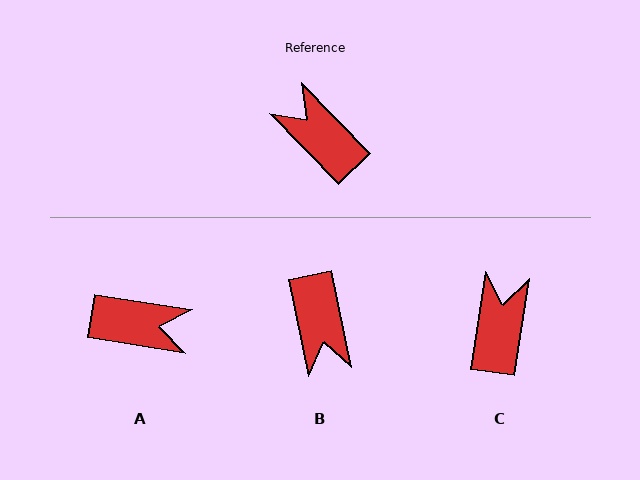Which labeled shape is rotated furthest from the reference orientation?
B, about 148 degrees away.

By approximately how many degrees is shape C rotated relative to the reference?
Approximately 52 degrees clockwise.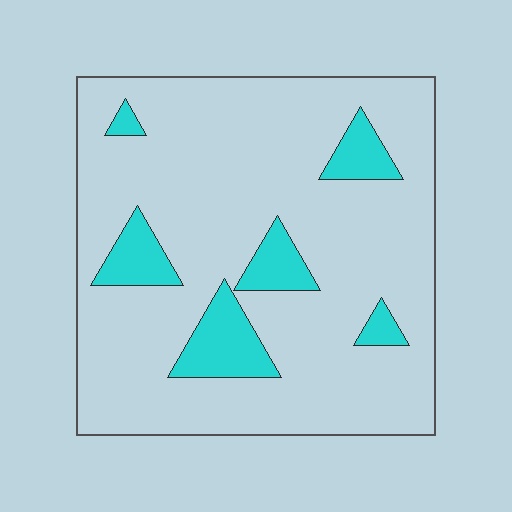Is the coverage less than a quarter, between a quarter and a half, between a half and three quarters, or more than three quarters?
Less than a quarter.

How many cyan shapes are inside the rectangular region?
6.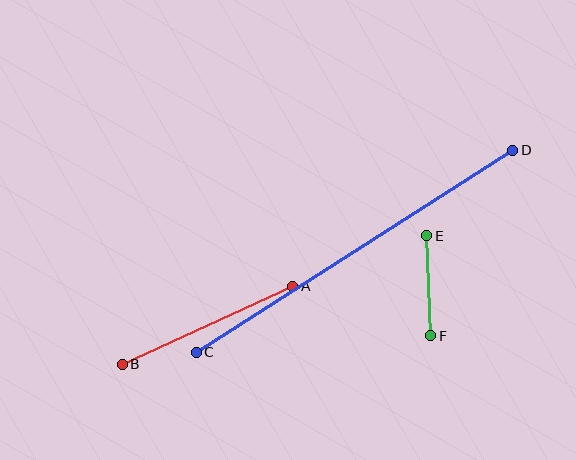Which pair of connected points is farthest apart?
Points C and D are farthest apart.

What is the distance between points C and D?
The distance is approximately 375 pixels.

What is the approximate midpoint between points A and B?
The midpoint is at approximately (207, 325) pixels.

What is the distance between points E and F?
The distance is approximately 100 pixels.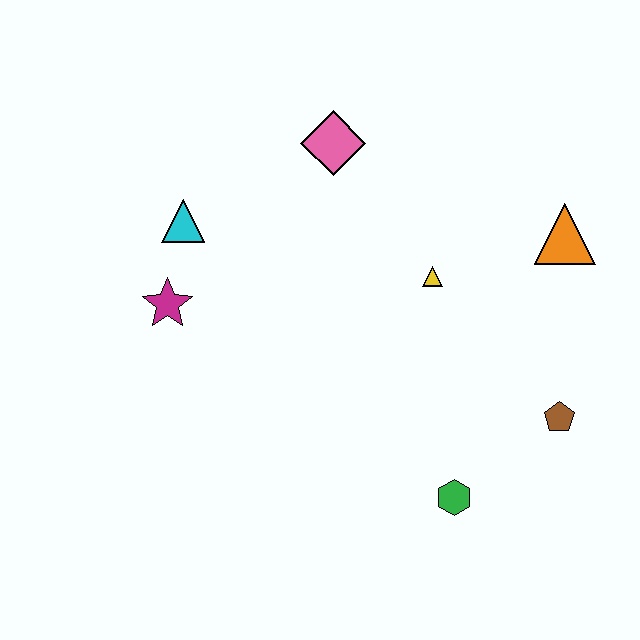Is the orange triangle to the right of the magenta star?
Yes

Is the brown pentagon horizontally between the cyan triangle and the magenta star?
No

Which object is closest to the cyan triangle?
The magenta star is closest to the cyan triangle.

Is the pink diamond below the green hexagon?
No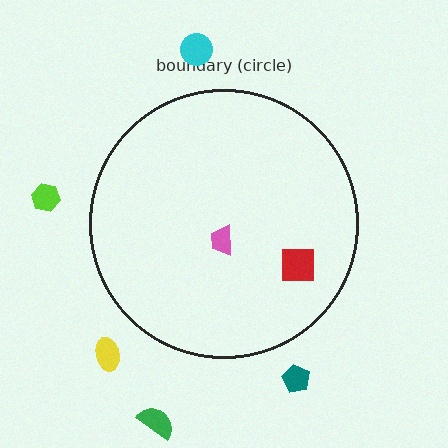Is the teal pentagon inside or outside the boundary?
Outside.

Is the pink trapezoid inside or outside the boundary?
Inside.